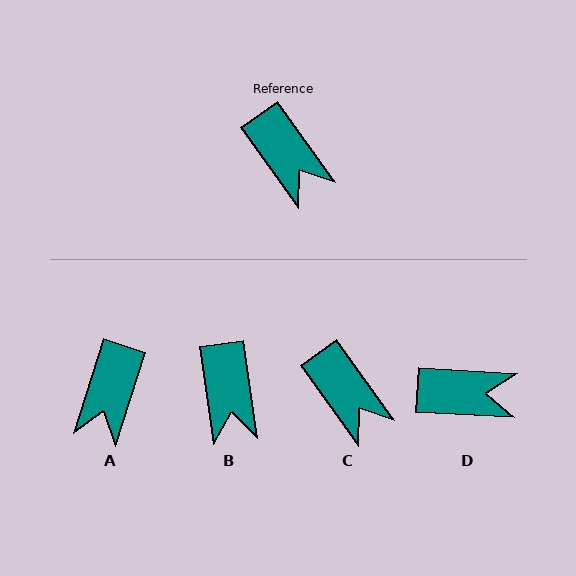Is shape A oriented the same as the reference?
No, it is off by about 53 degrees.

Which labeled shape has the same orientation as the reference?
C.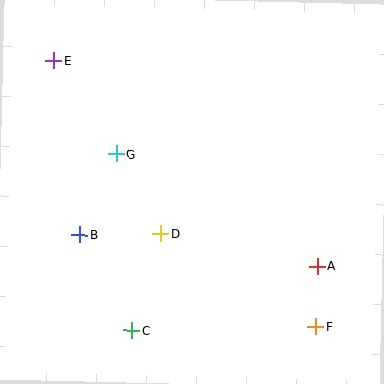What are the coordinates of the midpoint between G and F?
The midpoint between G and F is at (216, 240).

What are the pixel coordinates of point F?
Point F is at (316, 327).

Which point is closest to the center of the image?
Point D at (161, 234) is closest to the center.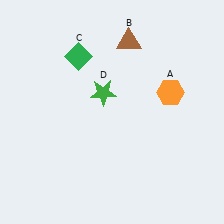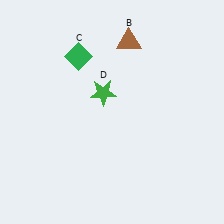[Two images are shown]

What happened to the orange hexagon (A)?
The orange hexagon (A) was removed in Image 2. It was in the top-right area of Image 1.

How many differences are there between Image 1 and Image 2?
There is 1 difference between the two images.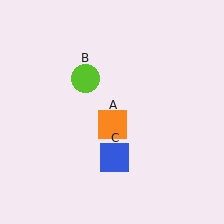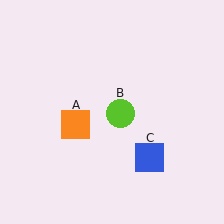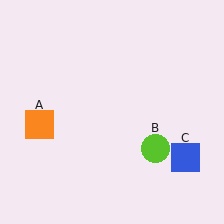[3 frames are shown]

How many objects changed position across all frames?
3 objects changed position: orange square (object A), lime circle (object B), blue square (object C).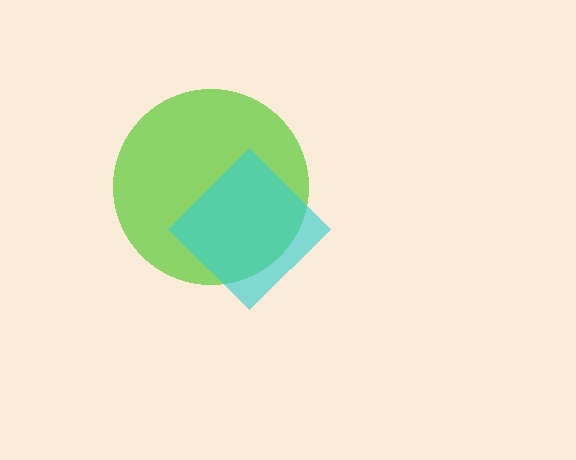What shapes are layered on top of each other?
The layered shapes are: a lime circle, a cyan diamond.